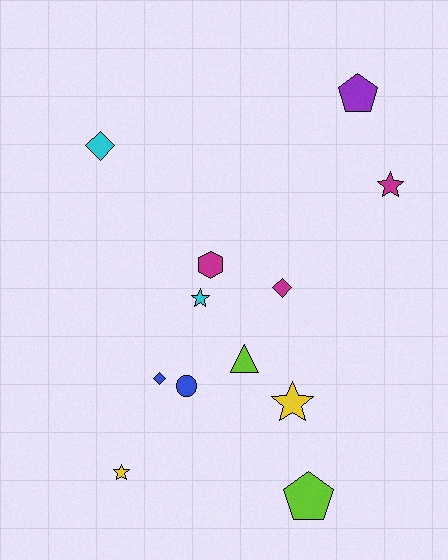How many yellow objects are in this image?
There are 2 yellow objects.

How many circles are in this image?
There is 1 circle.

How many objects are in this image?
There are 12 objects.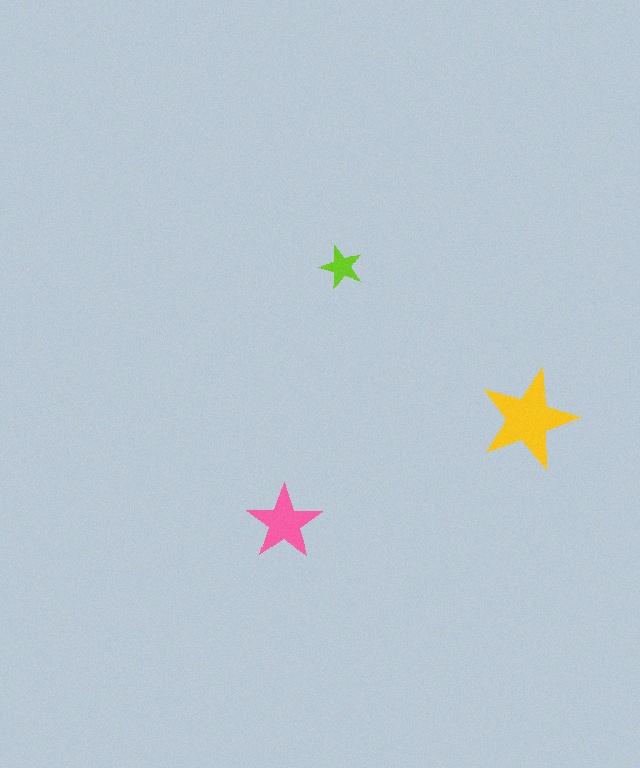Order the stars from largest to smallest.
the yellow one, the pink one, the lime one.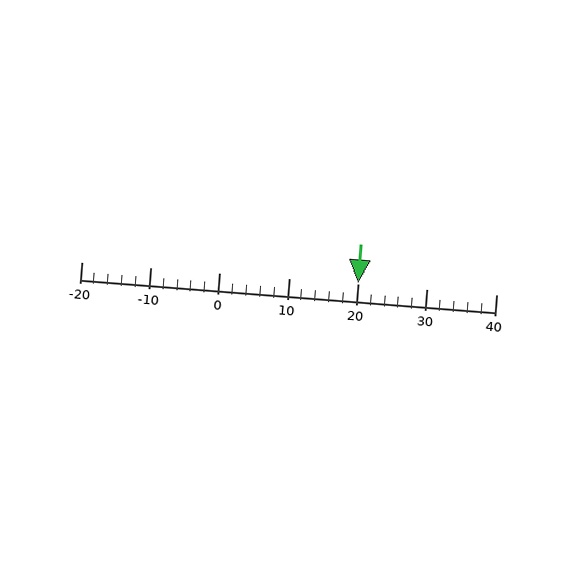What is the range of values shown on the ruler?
The ruler shows values from -20 to 40.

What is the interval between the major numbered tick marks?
The major tick marks are spaced 10 units apart.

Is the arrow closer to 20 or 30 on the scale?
The arrow is closer to 20.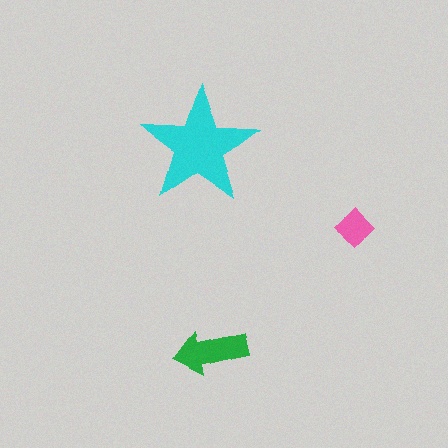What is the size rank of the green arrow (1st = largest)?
2nd.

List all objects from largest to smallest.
The cyan star, the green arrow, the pink diamond.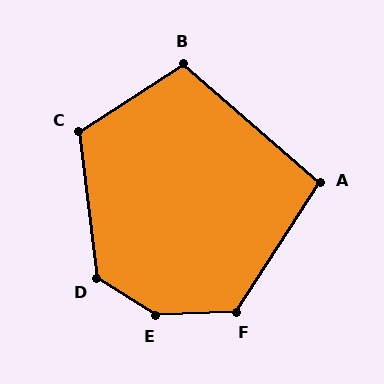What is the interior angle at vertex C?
Approximately 116 degrees (obtuse).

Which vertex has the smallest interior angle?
A, at approximately 98 degrees.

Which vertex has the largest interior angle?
E, at approximately 146 degrees.